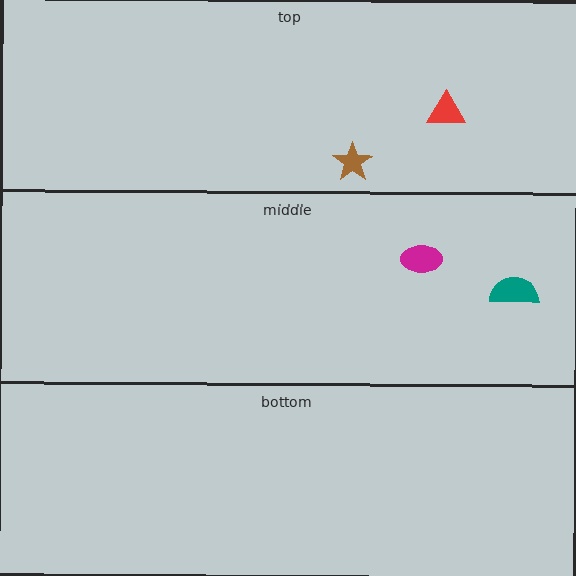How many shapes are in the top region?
2.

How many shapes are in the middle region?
2.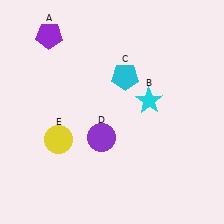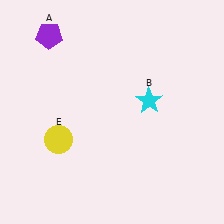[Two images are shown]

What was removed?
The cyan pentagon (C), the purple circle (D) were removed in Image 2.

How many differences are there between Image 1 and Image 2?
There are 2 differences between the two images.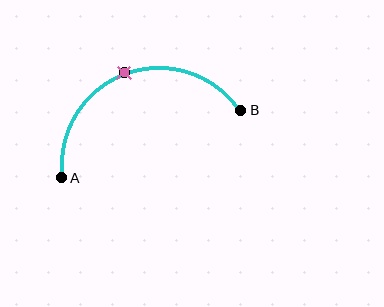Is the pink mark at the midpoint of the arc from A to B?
Yes. The pink mark lies on the arc at equal arc-length from both A and B — it is the arc midpoint.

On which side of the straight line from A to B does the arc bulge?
The arc bulges above the straight line connecting A and B.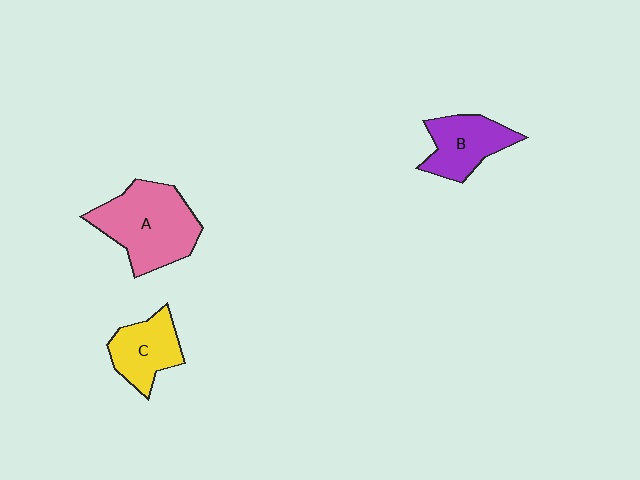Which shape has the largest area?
Shape A (pink).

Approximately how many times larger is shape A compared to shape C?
Approximately 1.7 times.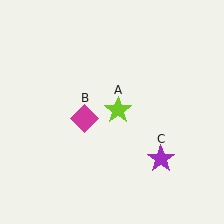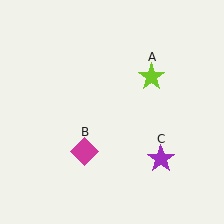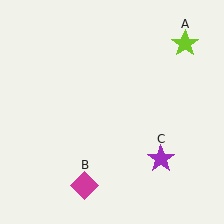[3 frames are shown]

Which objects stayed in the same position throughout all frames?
Purple star (object C) remained stationary.